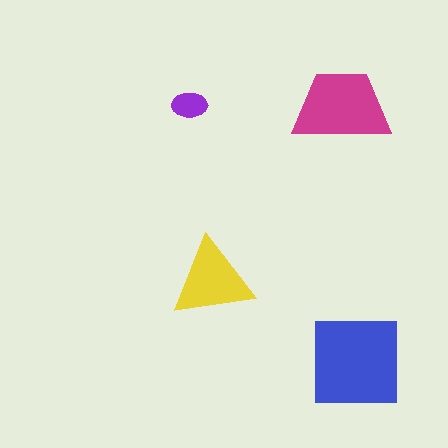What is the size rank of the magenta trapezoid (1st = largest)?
2nd.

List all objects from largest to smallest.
The blue square, the magenta trapezoid, the yellow triangle, the purple ellipse.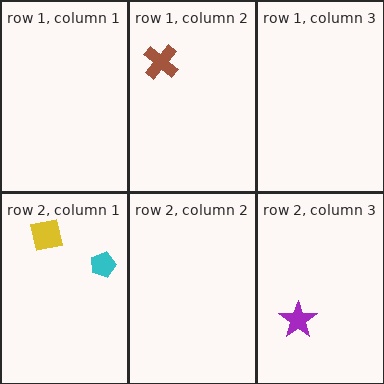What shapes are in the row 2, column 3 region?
The purple star.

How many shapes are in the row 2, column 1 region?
2.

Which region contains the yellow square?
The row 2, column 1 region.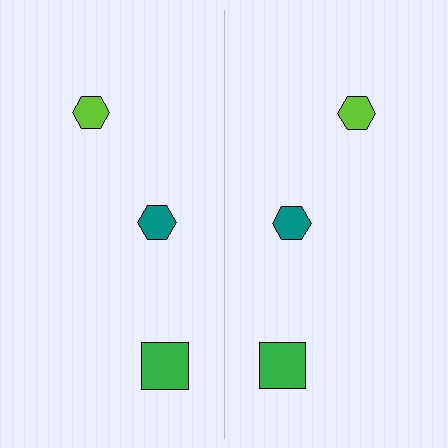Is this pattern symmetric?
Yes, this pattern has bilateral (reflection) symmetry.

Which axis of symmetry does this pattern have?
The pattern has a vertical axis of symmetry running through the center of the image.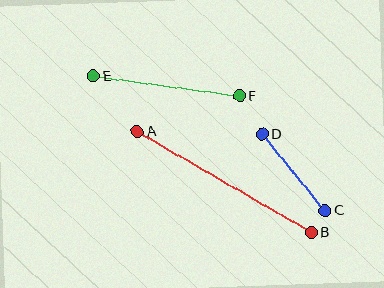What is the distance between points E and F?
The distance is approximately 147 pixels.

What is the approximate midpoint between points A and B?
The midpoint is at approximately (224, 182) pixels.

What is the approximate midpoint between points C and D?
The midpoint is at approximately (294, 172) pixels.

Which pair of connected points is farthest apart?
Points A and B are farthest apart.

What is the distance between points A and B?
The distance is approximately 202 pixels.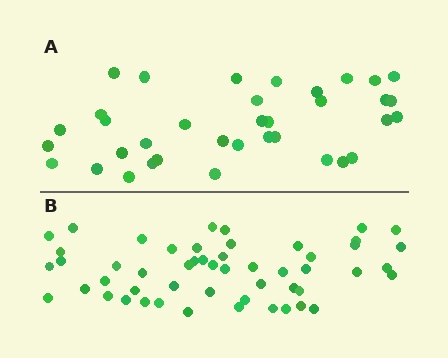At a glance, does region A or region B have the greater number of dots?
Region B (the bottom region) has more dots.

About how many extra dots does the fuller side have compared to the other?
Region B has approximately 15 more dots than region A.